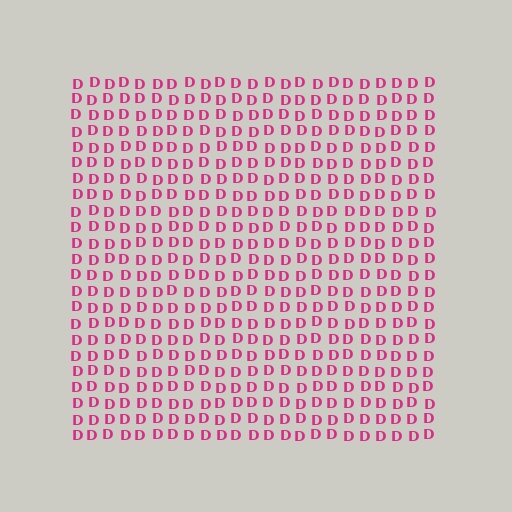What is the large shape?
The large shape is a square.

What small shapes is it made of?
It is made of small letter D's.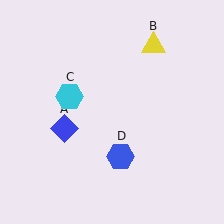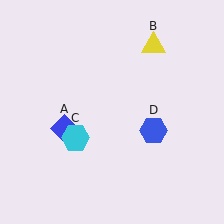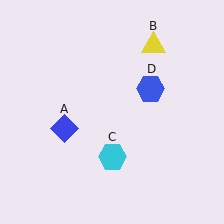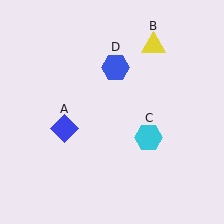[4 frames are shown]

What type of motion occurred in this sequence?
The cyan hexagon (object C), blue hexagon (object D) rotated counterclockwise around the center of the scene.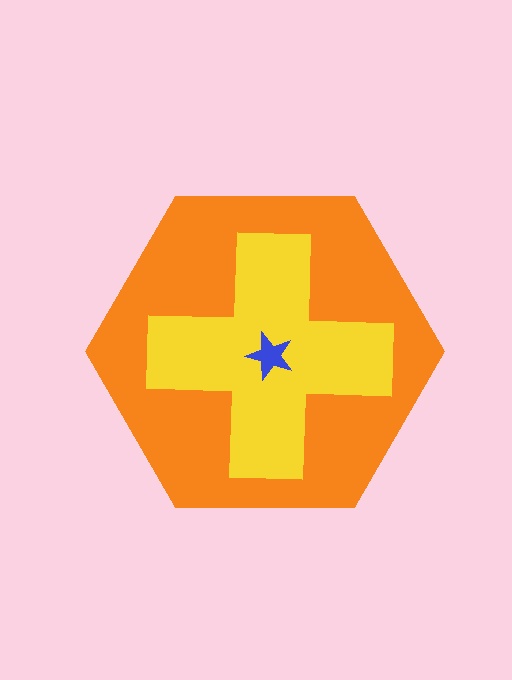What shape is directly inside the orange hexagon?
The yellow cross.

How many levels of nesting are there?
3.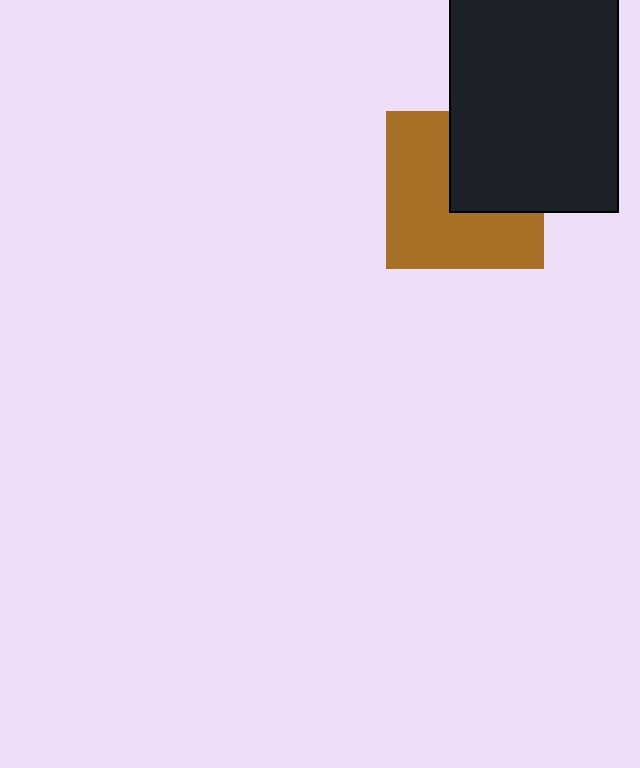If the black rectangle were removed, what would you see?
You would see the complete brown square.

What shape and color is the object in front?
The object in front is a black rectangle.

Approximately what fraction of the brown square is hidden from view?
Roughly 38% of the brown square is hidden behind the black rectangle.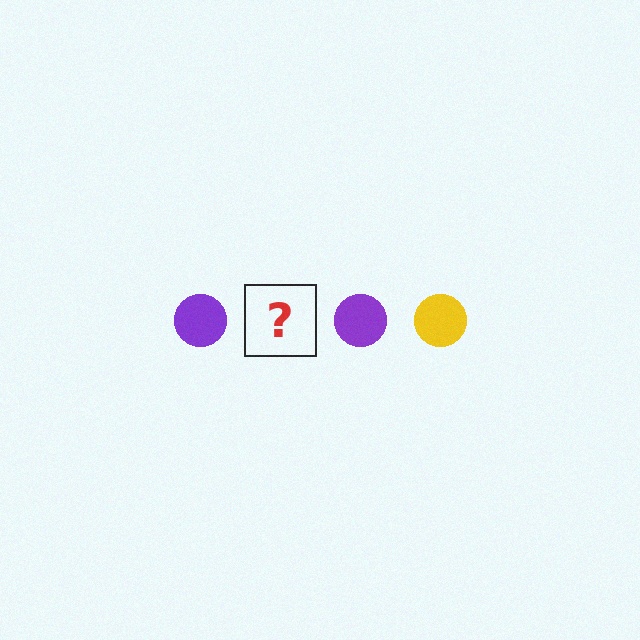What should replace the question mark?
The question mark should be replaced with a yellow circle.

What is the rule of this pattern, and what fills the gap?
The rule is that the pattern cycles through purple, yellow circles. The gap should be filled with a yellow circle.